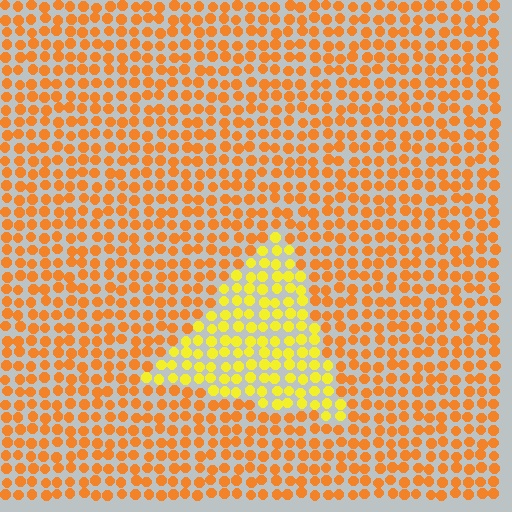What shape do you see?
I see a triangle.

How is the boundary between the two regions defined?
The boundary is defined purely by a slight shift in hue (about 32 degrees). Spacing, size, and orientation are identical on both sides.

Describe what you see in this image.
The image is filled with small orange elements in a uniform arrangement. A triangle-shaped region is visible where the elements are tinted to a slightly different hue, forming a subtle color boundary.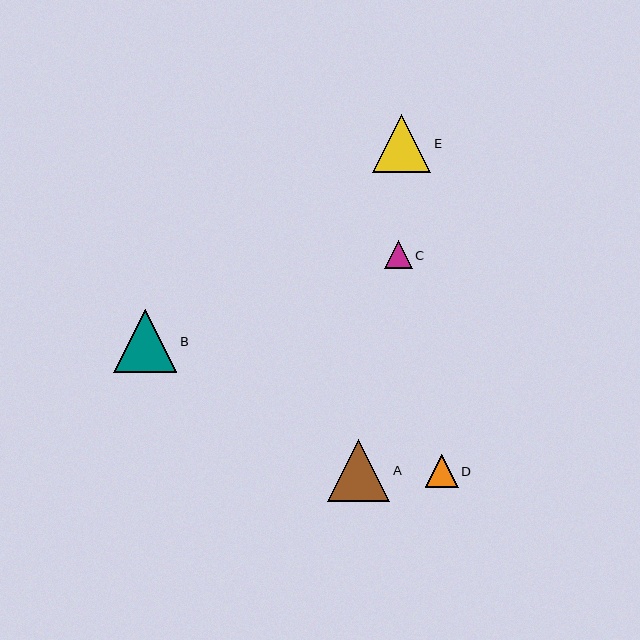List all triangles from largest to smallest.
From largest to smallest: B, A, E, D, C.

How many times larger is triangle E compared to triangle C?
Triangle E is approximately 2.1 times the size of triangle C.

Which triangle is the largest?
Triangle B is the largest with a size of approximately 63 pixels.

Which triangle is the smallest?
Triangle C is the smallest with a size of approximately 28 pixels.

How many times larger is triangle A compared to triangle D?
Triangle A is approximately 1.9 times the size of triangle D.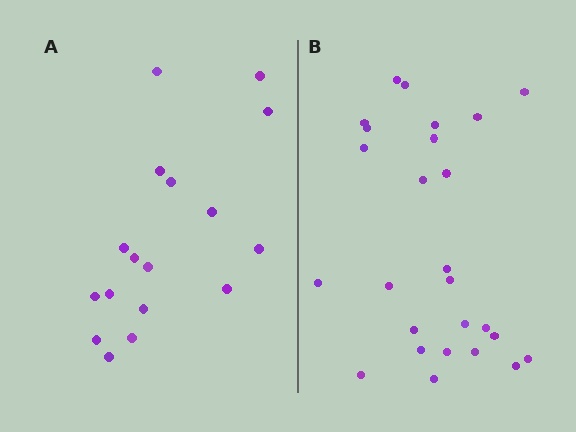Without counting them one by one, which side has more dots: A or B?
Region B (the right region) has more dots.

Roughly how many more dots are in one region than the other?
Region B has roughly 8 or so more dots than region A.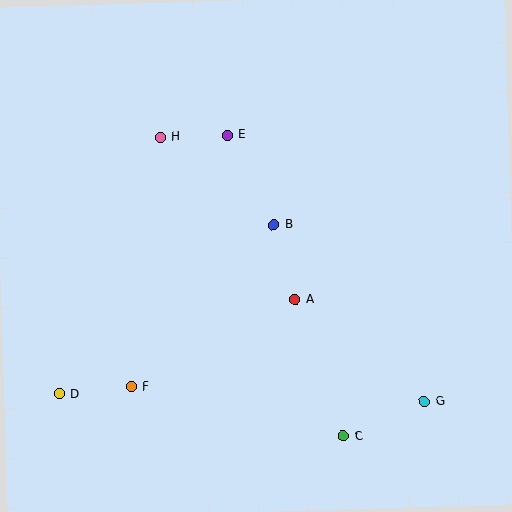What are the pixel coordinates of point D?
Point D is at (60, 394).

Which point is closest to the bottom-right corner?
Point G is closest to the bottom-right corner.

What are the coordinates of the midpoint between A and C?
The midpoint between A and C is at (319, 368).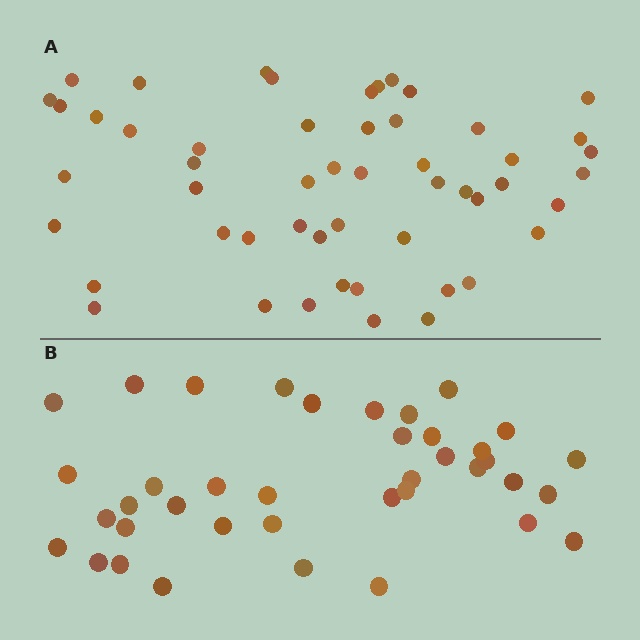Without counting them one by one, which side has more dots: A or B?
Region A (the top region) has more dots.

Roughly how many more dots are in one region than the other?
Region A has approximately 15 more dots than region B.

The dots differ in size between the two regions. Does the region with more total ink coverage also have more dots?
No. Region B has more total ink coverage because its dots are larger, but region A actually contains more individual dots. Total area can be misleading — the number of items is what matters here.